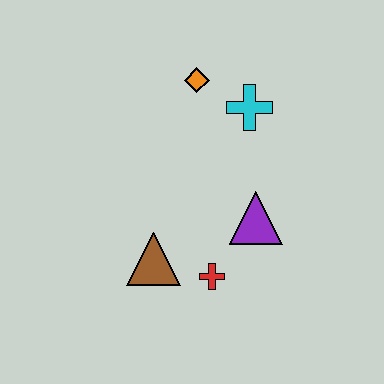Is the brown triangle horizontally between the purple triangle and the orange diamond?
No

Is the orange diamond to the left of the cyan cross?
Yes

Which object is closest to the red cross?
The brown triangle is closest to the red cross.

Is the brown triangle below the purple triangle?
Yes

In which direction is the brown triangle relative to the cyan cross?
The brown triangle is below the cyan cross.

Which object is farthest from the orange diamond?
The red cross is farthest from the orange diamond.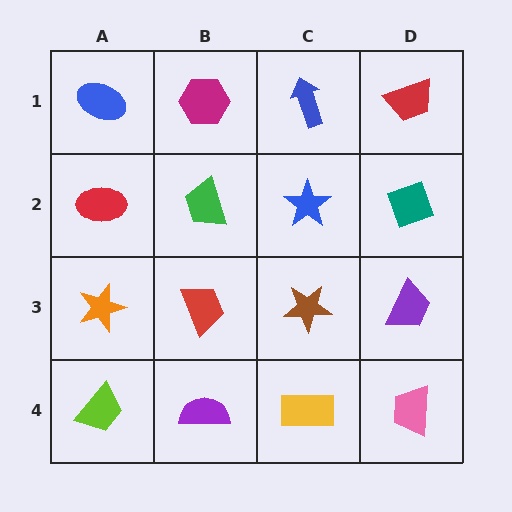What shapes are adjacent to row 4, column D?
A purple trapezoid (row 3, column D), a yellow rectangle (row 4, column C).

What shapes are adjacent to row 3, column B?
A green trapezoid (row 2, column B), a purple semicircle (row 4, column B), an orange star (row 3, column A), a brown star (row 3, column C).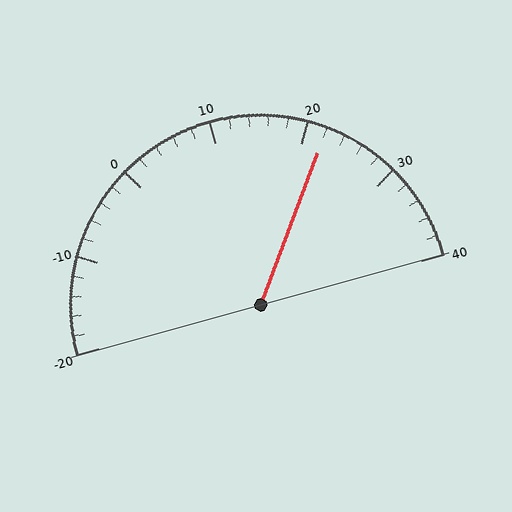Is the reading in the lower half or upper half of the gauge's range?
The reading is in the upper half of the range (-20 to 40).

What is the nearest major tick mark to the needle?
The nearest major tick mark is 20.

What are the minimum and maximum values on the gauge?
The gauge ranges from -20 to 40.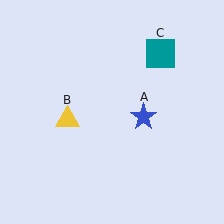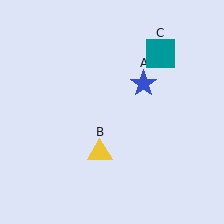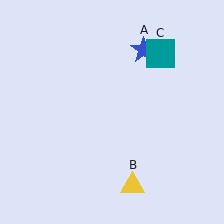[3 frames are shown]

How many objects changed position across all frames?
2 objects changed position: blue star (object A), yellow triangle (object B).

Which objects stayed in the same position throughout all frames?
Teal square (object C) remained stationary.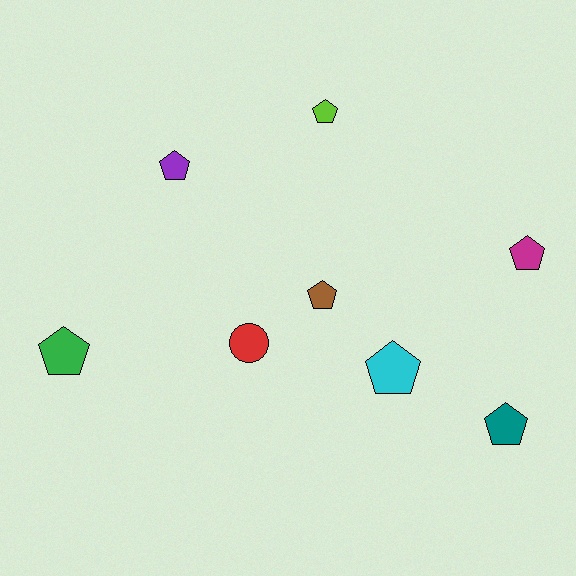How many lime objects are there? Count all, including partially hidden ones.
There is 1 lime object.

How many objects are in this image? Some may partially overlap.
There are 8 objects.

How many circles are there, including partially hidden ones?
There is 1 circle.